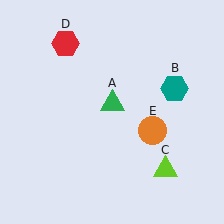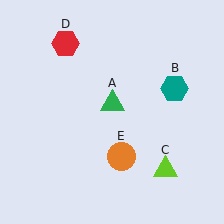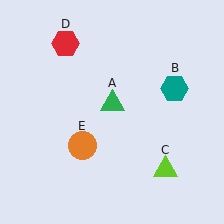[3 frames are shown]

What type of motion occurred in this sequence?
The orange circle (object E) rotated clockwise around the center of the scene.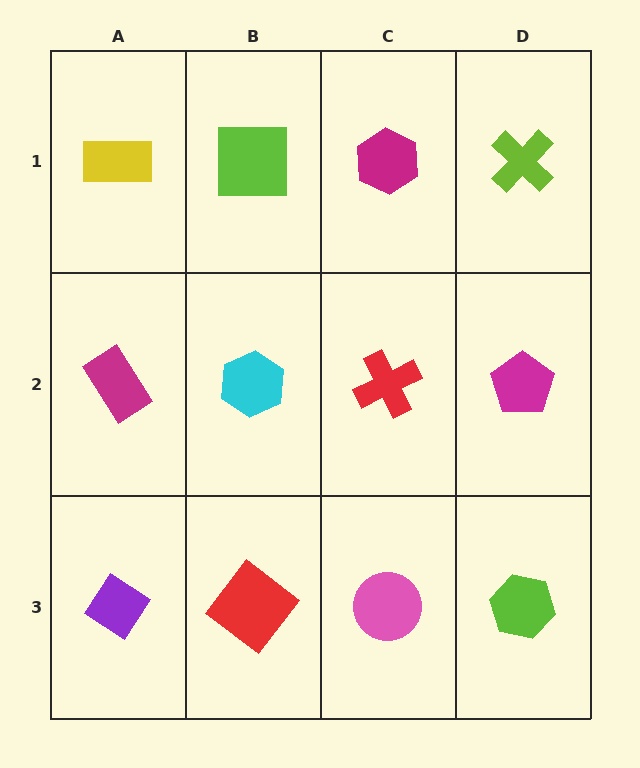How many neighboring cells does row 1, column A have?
2.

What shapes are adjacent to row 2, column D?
A lime cross (row 1, column D), a lime hexagon (row 3, column D), a red cross (row 2, column C).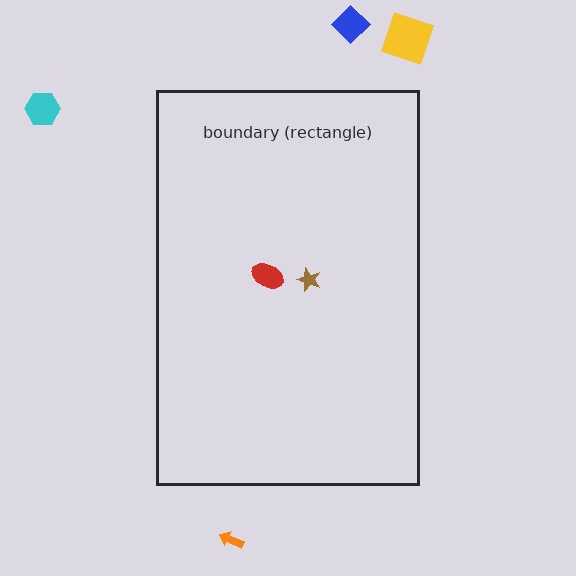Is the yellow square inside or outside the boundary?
Outside.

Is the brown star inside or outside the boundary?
Inside.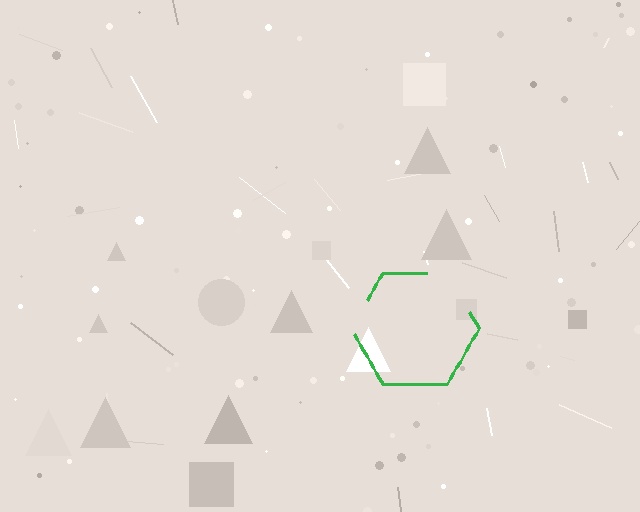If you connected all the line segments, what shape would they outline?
They would outline a hexagon.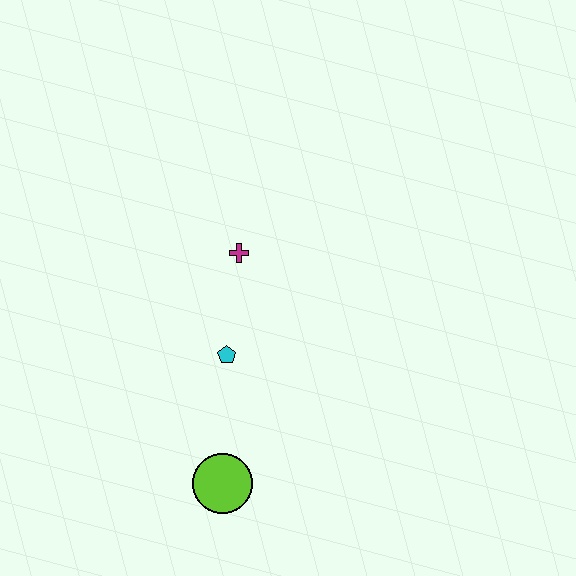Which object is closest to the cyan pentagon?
The magenta cross is closest to the cyan pentagon.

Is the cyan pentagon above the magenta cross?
No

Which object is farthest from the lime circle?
The magenta cross is farthest from the lime circle.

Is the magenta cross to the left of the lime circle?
No